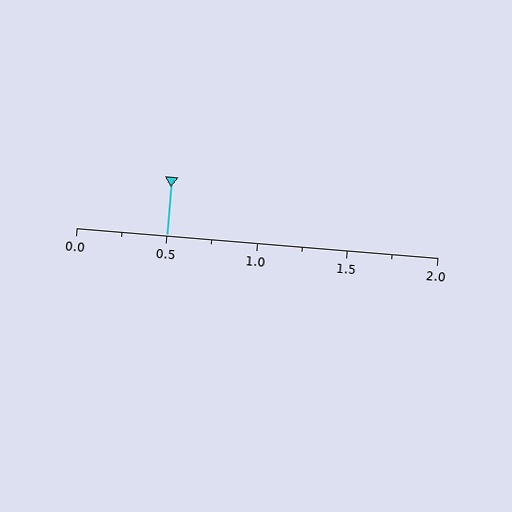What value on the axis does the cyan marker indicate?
The marker indicates approximately 0.5.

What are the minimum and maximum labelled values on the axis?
The axis runs from 0.0 to 2.0.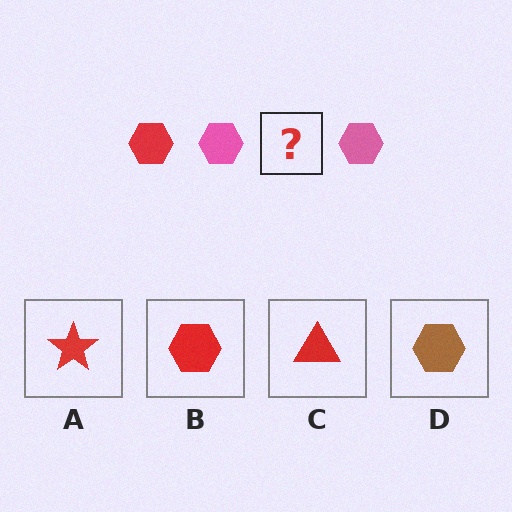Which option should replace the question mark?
Option B.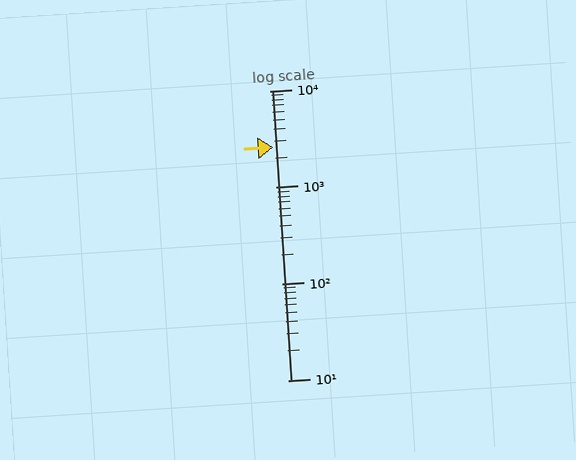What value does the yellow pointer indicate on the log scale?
The pointer indicates approximately 2600.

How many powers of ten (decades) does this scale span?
The scale spans 3 decades, from 10 to 10000.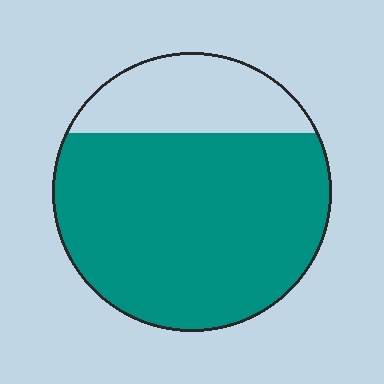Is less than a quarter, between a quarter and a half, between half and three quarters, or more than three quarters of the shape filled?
More than three quarters.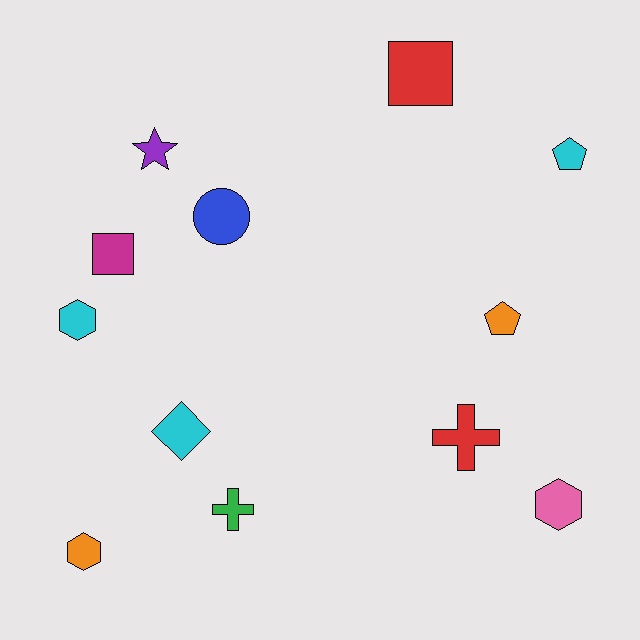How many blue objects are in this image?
There is 1 blue object.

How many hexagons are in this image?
There are 3 hexagons.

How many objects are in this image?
There are 12 objects.